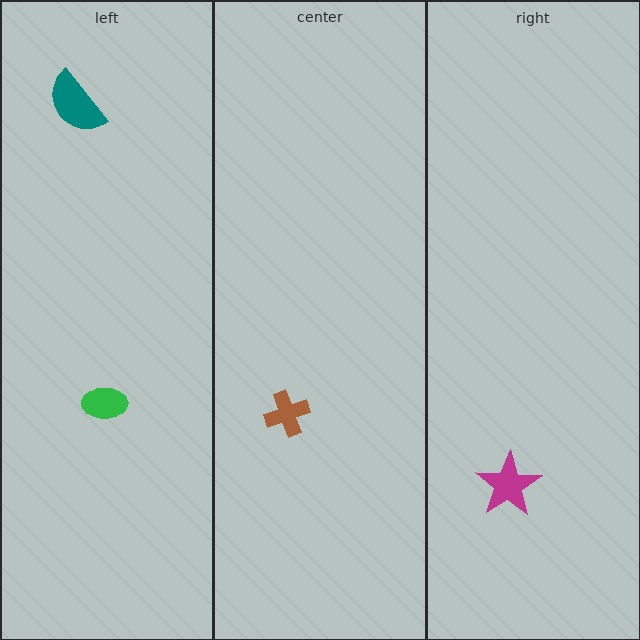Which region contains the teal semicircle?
The left region.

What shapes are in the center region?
The brown cross.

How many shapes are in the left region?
2.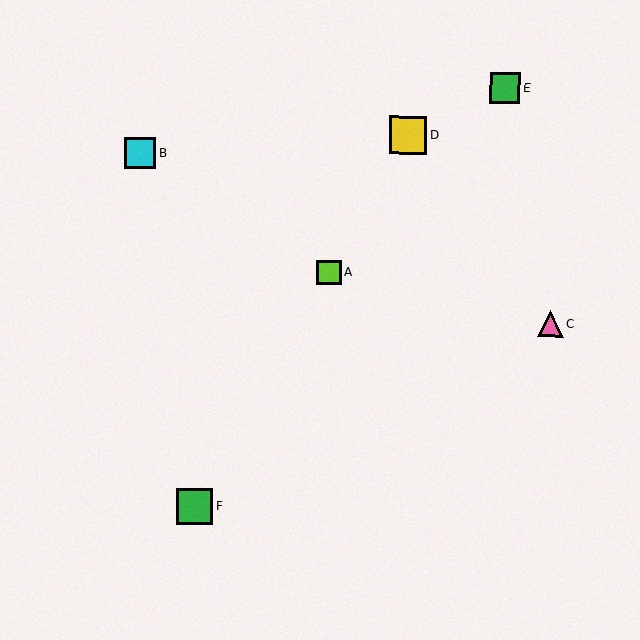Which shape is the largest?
The yellow square (labeled D) is the largest.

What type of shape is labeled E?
Shape E is a green square.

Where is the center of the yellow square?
The center of the yellow square is at (408, 135).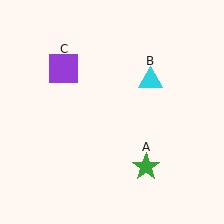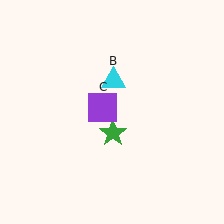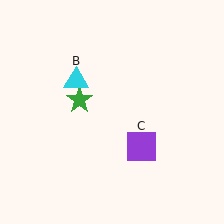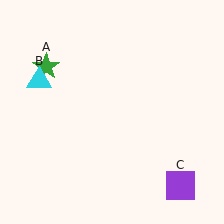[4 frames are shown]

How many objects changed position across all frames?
3 objects changed position: green star (object A), cyan triangle (object B), purple square (object C).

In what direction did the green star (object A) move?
The green star (object A) moved up and to the left.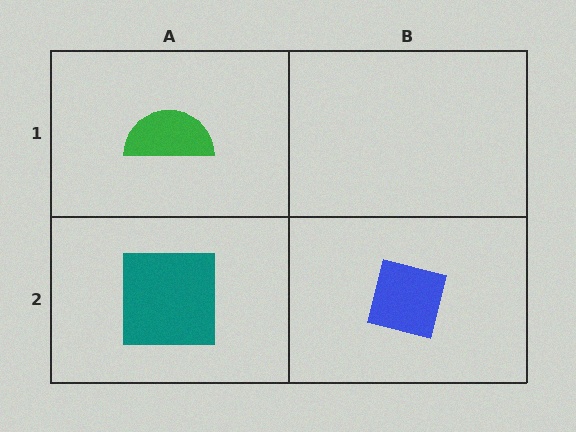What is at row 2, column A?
A teal square.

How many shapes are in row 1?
1 shape.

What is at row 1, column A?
A green semicircle.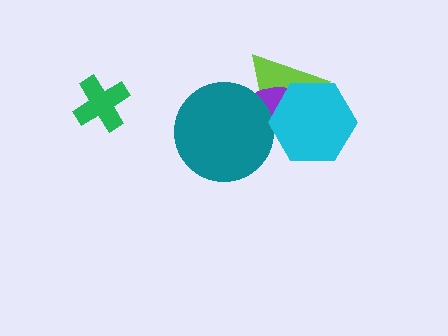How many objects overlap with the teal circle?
2 objects overlap with the teal circle.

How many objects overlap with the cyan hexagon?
2 objects overlap with the cyan hexagon.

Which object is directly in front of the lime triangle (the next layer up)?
The purple ellipse is directly in front of the lime triangle.